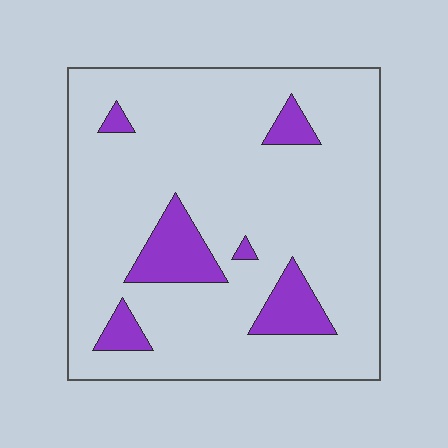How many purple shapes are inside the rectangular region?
6.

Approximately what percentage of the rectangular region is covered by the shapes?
Approximately 15%.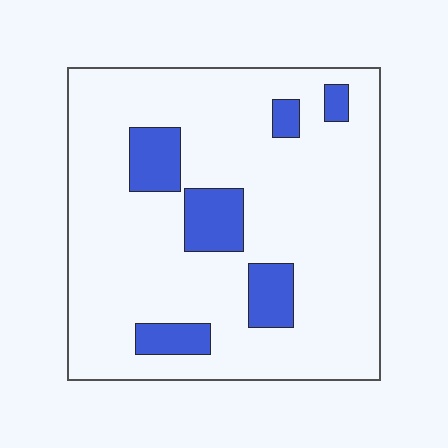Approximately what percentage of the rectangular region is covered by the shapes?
Approximately 15%.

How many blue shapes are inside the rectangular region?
6.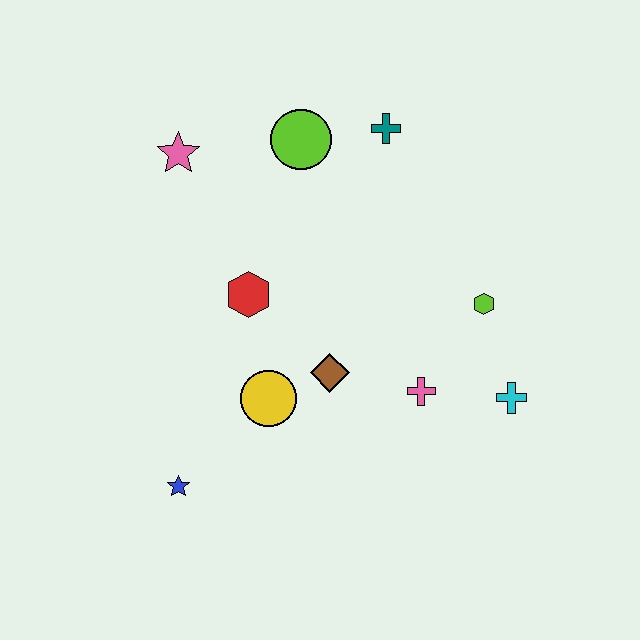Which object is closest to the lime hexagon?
The cyan cross is closest to the lime hexagon.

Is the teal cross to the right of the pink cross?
No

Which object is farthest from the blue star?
The teal cross is farthest from the blue star.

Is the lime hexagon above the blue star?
Yes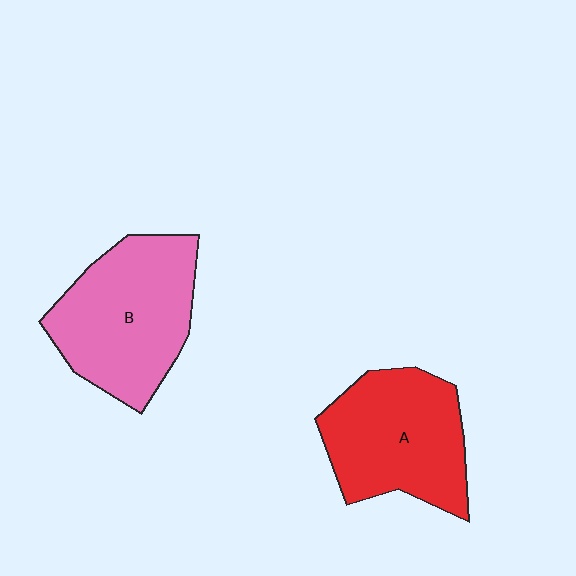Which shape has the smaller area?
Shape A (red).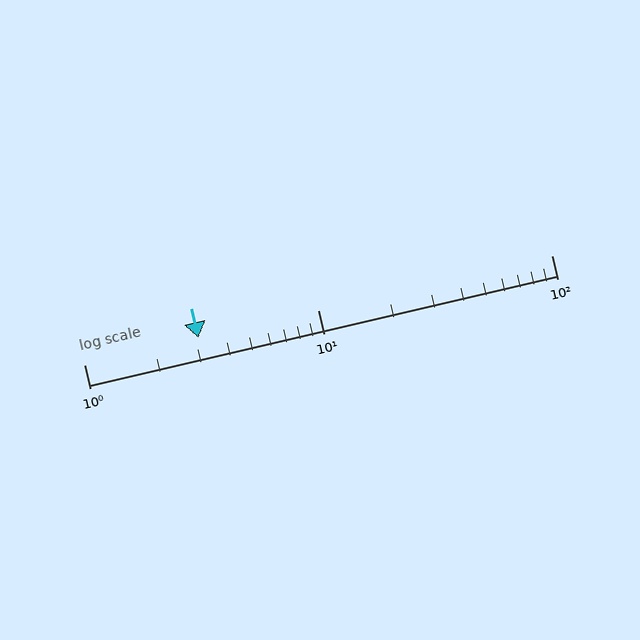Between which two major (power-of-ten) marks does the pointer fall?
The pointer is between 1 and 10.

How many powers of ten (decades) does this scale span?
The scale spans 2 decades, from 1 to 100.